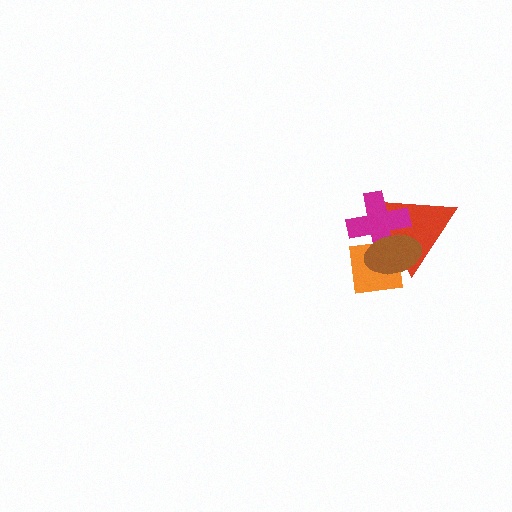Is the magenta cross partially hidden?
Yes, it is partially covered by another shape.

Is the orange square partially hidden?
Yes, it is partially covered by another shape.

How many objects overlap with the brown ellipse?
3 objects overlap with the brown ellipse.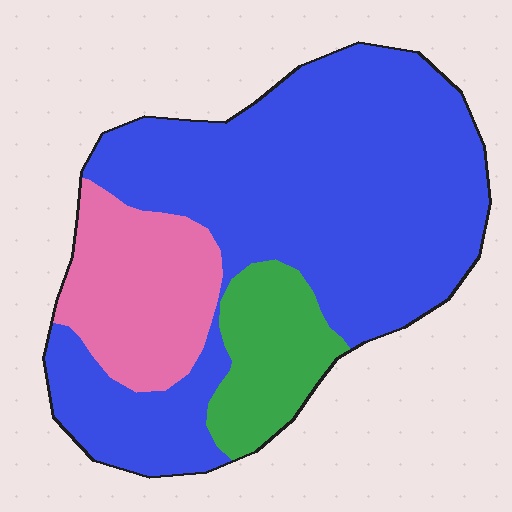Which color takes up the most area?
Blue, at roughly 70%.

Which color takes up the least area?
Green, at roughly 15%.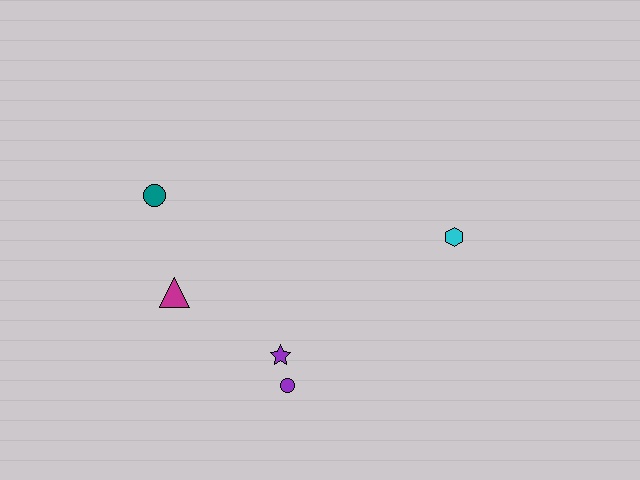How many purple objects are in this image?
There are 2 purple objects.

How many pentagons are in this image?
There are no pentagons.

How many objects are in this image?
There are 5 objects.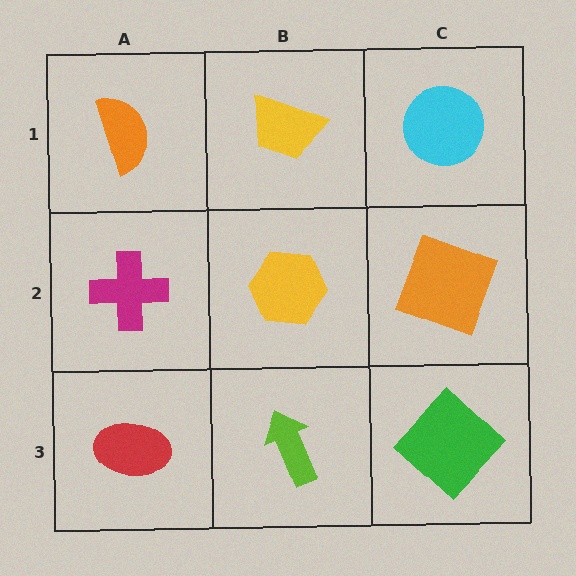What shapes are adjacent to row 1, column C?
An orange square (row 2, column C), a yellow trapezoid (row 1, column B).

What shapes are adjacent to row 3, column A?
A magenta cross (row 2, column A), a lime arrow (row 3, column B).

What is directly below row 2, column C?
A green diamond.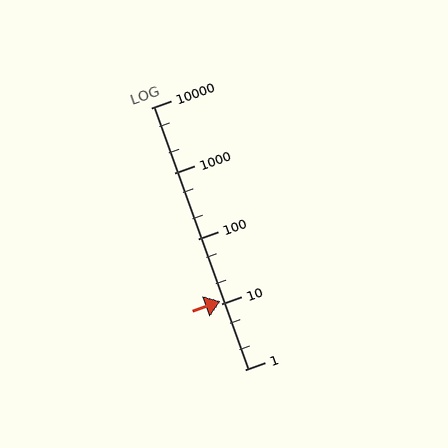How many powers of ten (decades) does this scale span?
The scale spans 4 decades, from 1 to 10000.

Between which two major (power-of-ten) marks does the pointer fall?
The pointer is between 10 and 100.